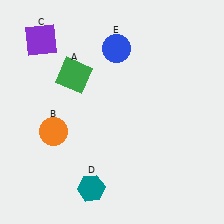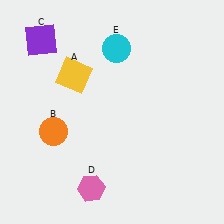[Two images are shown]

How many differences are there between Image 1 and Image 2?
There are 3 differences between the two images.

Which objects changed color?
A changed from green to yellow. D changed from teal to pink. E changed from blue to cyan.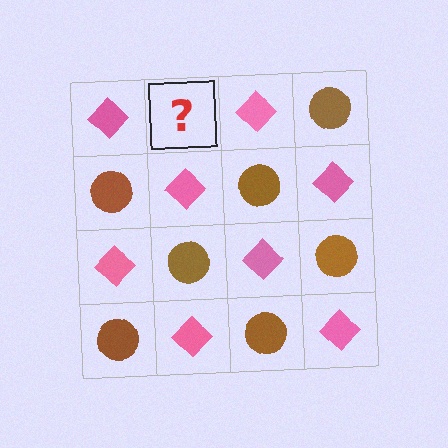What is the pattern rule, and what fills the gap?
The rule is that it alternates pink diamond and brown circle in a checkerboard pattern. The gap should be filled with a brown circle.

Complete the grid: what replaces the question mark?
The question mark should be replaced with a brown circle.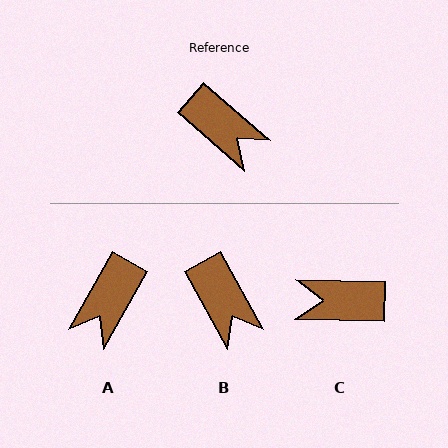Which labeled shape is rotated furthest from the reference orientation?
C, about 140 degrees away.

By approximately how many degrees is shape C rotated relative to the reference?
Approximately 140 degrees clockwise.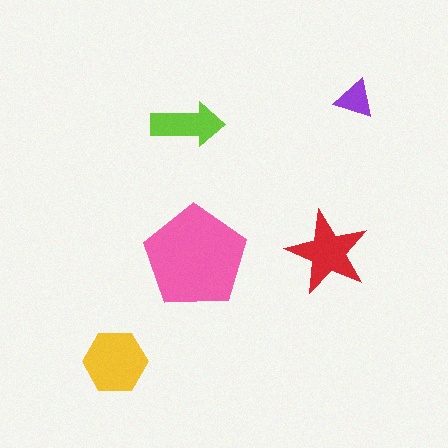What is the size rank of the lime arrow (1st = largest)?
4th.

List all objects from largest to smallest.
The pink pentagon, the yellow hexagon, the red star, the lime arrow, the purple triangle.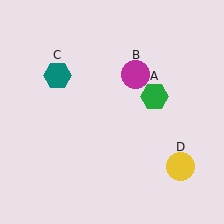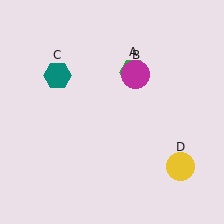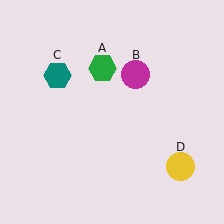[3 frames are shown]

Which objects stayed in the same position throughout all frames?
Magenta circle (object B) and teal hexagon (object C) and yellow circle (object D) remained stationary.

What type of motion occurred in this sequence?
The green hexagon (object A) rotated counterclockwise around the center of the scene.